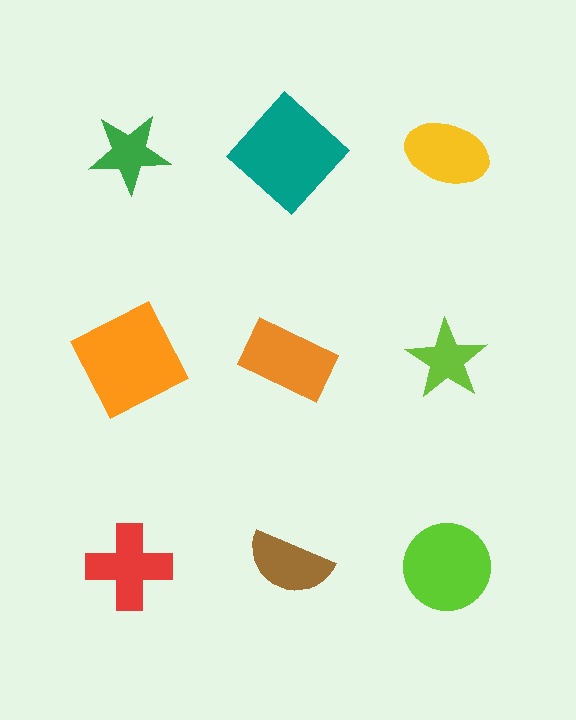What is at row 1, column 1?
A green star.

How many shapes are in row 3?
3 shapes.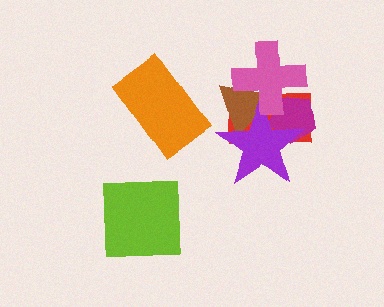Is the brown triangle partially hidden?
Yes, it is partially covered by another shape.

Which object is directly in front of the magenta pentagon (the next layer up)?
The purple star is directly in front of the magenta pentagon.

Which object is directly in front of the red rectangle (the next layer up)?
The brown triangle is directly in front of the red rectangle.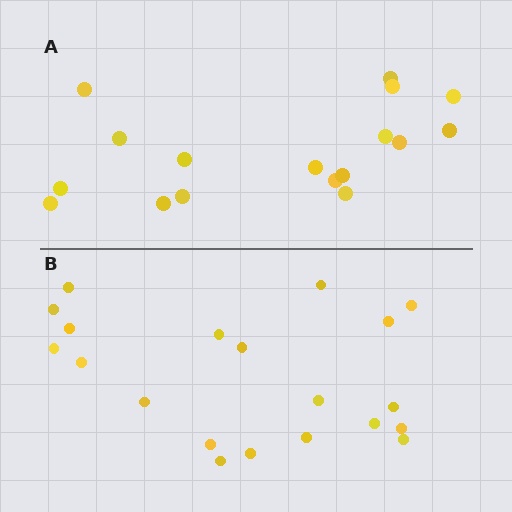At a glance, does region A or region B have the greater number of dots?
Region B (the bottom region) has more dots.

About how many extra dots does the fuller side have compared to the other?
Region B has just a few more — roughly 2 or 3 more dots than region A.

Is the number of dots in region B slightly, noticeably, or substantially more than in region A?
Region B has only slightly more — the two regions are fairly close. The ratio is roughly 1.2 to 1.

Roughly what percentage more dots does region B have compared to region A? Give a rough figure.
About 20% more.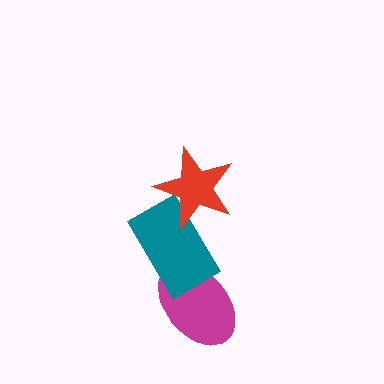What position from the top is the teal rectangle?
The teal rectangle is 2nd from the top.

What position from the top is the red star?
The red star is 1st from the top.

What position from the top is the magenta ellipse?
The magenta ellipse is 3rd from the top.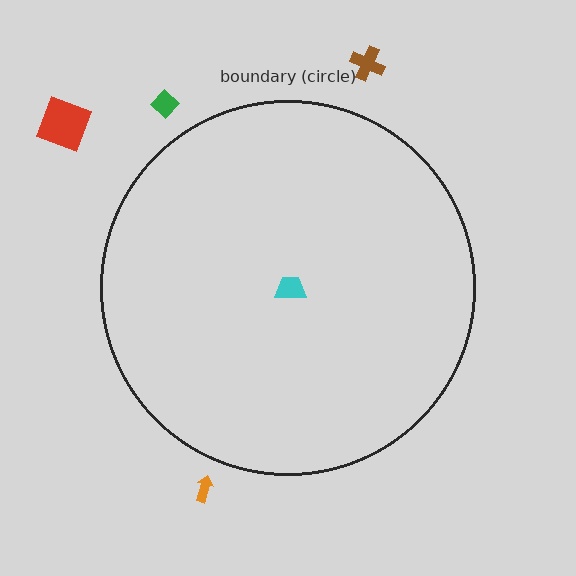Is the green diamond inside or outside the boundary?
Outside.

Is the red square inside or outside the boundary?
Outside.